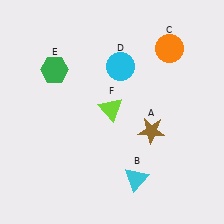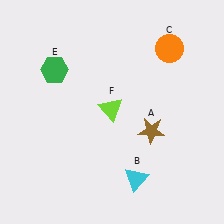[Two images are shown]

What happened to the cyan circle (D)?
The cyan circle (D) was removed in Image 2. It was in the top-right area of Image 1.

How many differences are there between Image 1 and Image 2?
There is 1 difference between the two images.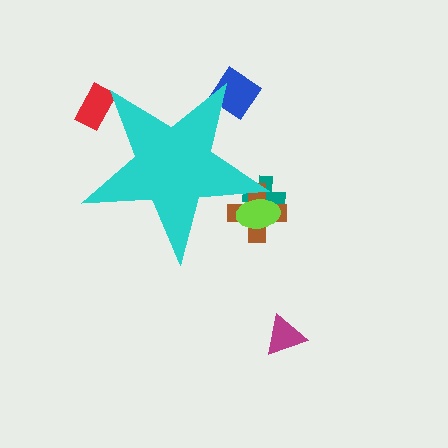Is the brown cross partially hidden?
Yes, the brown cross is partially hidden behind the cyan star.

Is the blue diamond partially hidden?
Yes, the blue diamond is partially hidden behind the cyan star.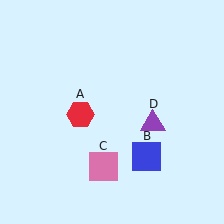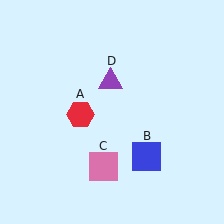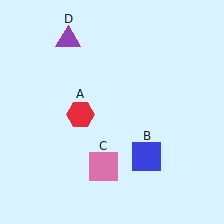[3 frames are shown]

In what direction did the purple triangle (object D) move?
The purple triangle (object D) moved up and to the left.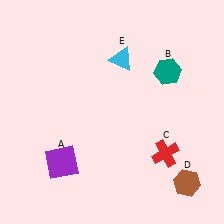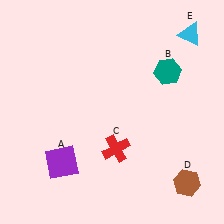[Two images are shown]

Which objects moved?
The objects that moved are: the red cross (C), the cyan triangle (E).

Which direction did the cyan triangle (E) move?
The cyan triangle (E) moved right.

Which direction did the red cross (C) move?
The red cross (C) moved left.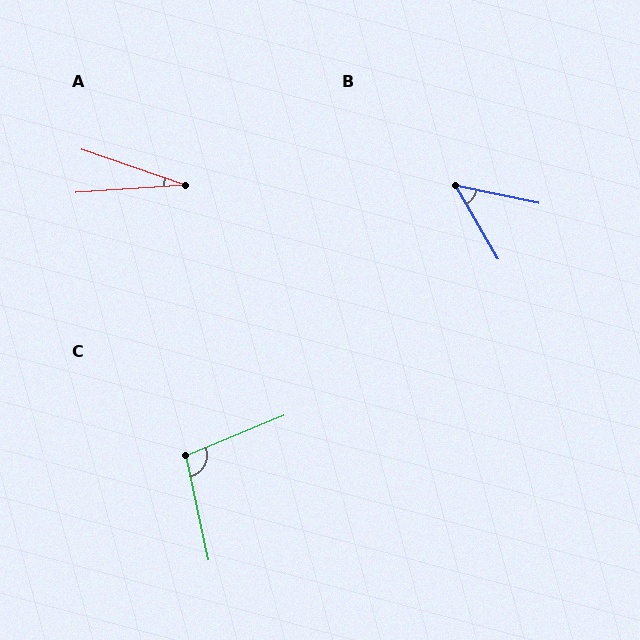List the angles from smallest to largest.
A (23°), B (48°), C (100°).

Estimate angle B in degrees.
Approximately 48 degrees.